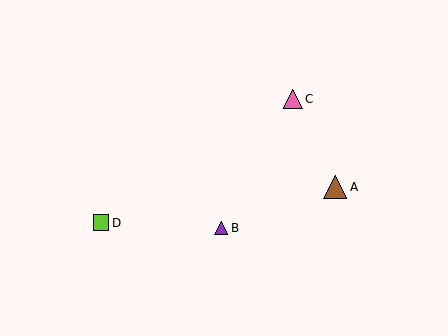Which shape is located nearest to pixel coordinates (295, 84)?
The pink triangle (labeled C) at (293, 99) is nearest to that location.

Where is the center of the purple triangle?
The center of the purple triangle is at (221, 228).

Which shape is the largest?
The brown triangle (labeled A) is the largest.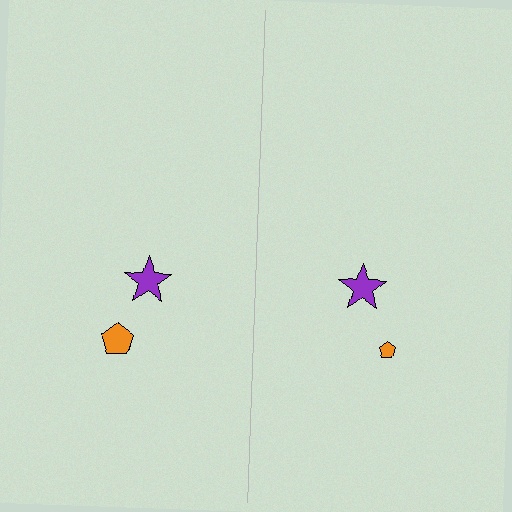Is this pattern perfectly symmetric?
No, the pattern is not perfectly symmetric. The orange pentagon on the right side has a different size than its mirror counterpart.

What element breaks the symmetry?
The orange pentagon on the right side has a different size than its mirror counterpart.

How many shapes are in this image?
There are 4 shapes in this image.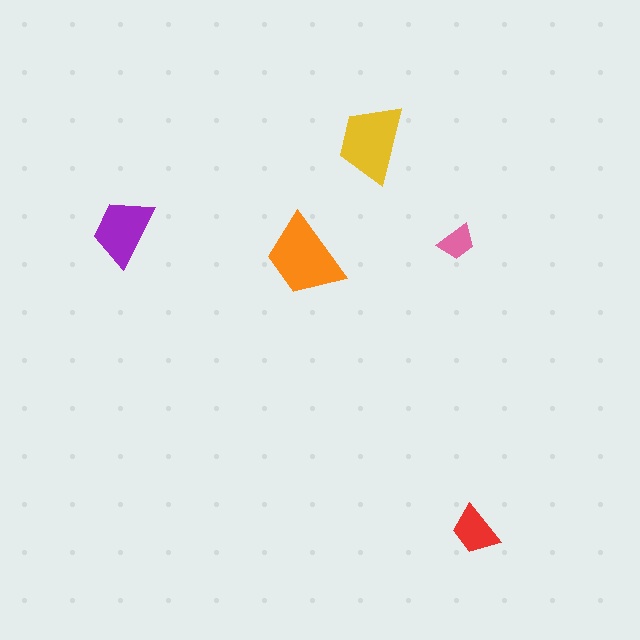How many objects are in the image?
There are 5 objects in the image.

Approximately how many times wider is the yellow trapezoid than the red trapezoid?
About 1.5 times wider.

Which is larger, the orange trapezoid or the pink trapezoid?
The orange one.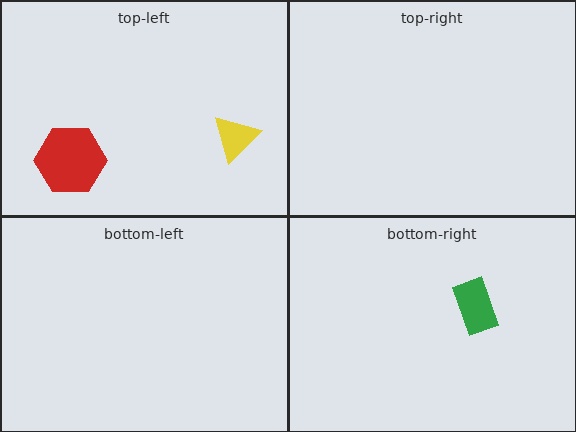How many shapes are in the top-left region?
2.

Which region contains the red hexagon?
The top-left region.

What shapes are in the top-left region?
The red hexagon, the yellow triangle.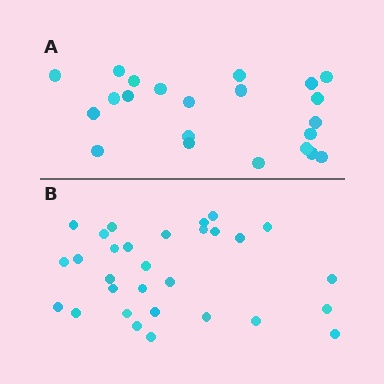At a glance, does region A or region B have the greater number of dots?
Region B (the bottom region) has more dots.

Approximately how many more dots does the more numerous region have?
Region B has roughly 8 or so more dots than region A.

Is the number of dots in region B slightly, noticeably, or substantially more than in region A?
Region B has noticeably more, but not dramatically so. The ratio is roughly 1.4 to 1.